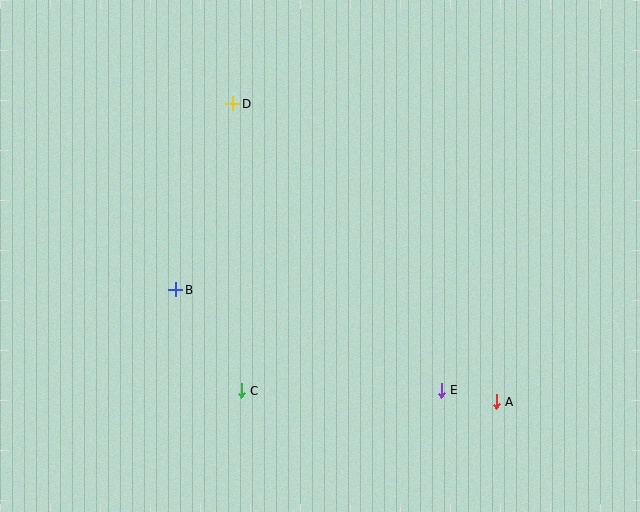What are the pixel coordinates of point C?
Point C is at (241, 391).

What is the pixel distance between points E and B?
The distance between E and B is 284 pixels.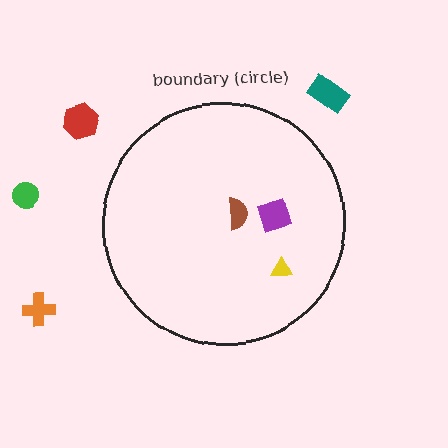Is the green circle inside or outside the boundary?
Outside.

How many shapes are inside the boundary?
3 inside, 4 outside.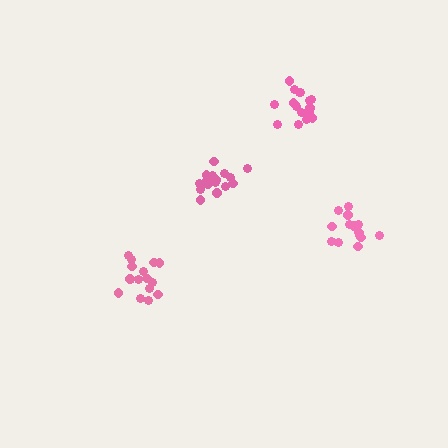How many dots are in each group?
Group 1: 15 dots, Group 2: 18 dots, Group 3: 16 dots, Group 4: 18 dots (67 total).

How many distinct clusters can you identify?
There are 4 distinct clusters.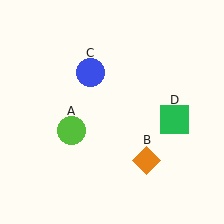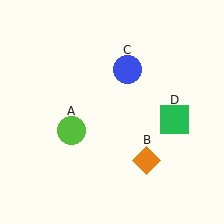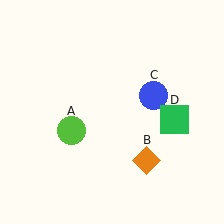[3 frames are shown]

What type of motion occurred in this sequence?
The blue circle (object C) rotated clockwise around the center of the scene.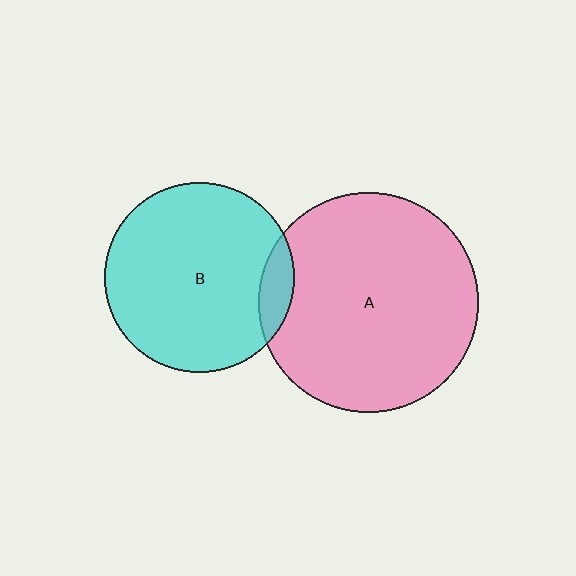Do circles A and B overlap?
Yes.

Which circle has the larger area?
Circle A (pink).